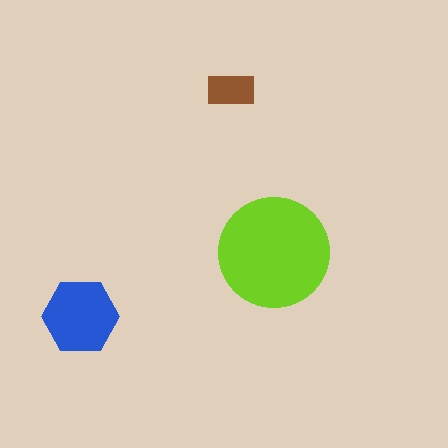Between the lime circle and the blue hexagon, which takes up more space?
The lime circle.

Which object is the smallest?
The brown rectangle.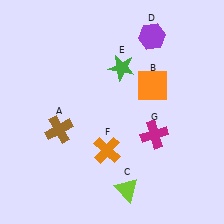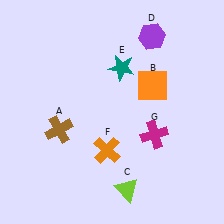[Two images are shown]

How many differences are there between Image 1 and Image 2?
There is 1 difference between the two images.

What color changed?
The star (E) changed from green in Image 1 to teal in Image 2.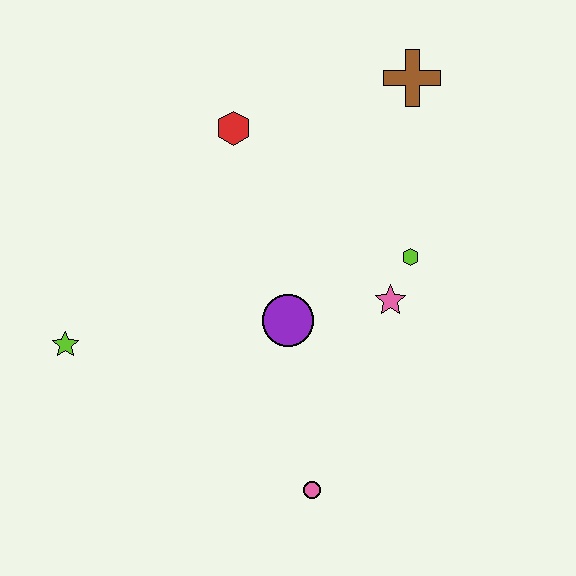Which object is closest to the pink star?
The lime hexagon is closest to the pink star.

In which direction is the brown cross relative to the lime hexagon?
The brown cross is above the lime hexagon.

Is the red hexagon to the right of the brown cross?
No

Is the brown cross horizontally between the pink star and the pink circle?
No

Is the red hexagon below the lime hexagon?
No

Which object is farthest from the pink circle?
The brown cross is farthest from the pink circle.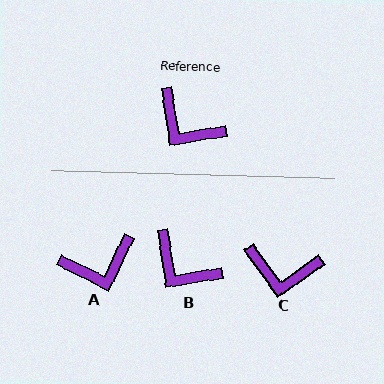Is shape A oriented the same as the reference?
No, it is off by about 55 degrees.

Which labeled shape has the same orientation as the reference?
B.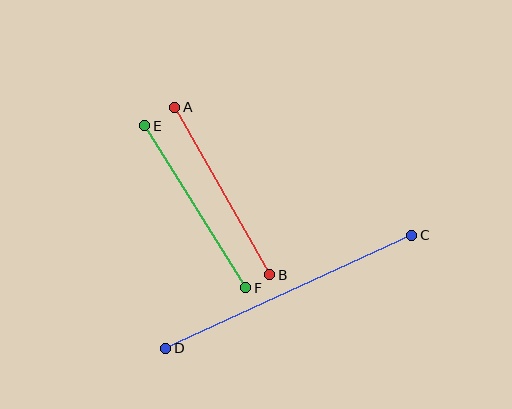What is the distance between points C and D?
The distance is approximately 271 pixels.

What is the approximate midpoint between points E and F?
The midpoint is at approximately (195, 207) pixels.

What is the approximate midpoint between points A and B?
The midpoint is at approximately (222, 191) pixels.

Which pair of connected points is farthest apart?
Points C and D are farthest apart.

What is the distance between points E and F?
The distance is approximately 191 pixels.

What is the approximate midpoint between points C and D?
The midpoint is at approximately (289, 292) pixels.